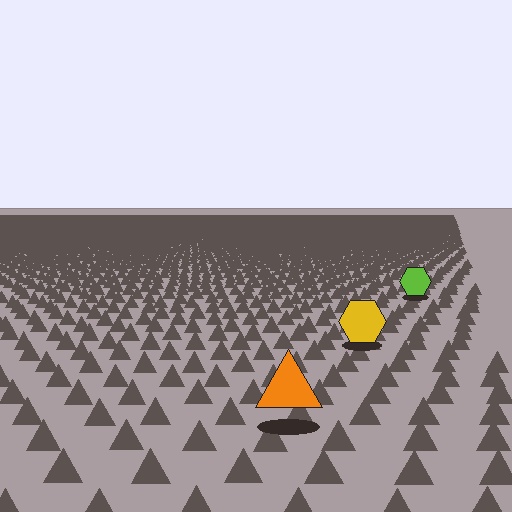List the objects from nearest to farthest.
From nearest to farthest: the orange triangle, the yellow hexagon, the lime hexagon.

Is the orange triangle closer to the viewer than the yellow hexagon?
Yes. The orange triangle is closer — you can tell from the texture gradient: the ground texture is coarser near it.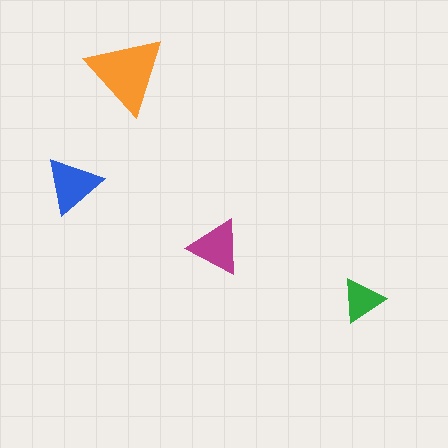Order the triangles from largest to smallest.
the orange one, the blue one, the magenta one, the green one.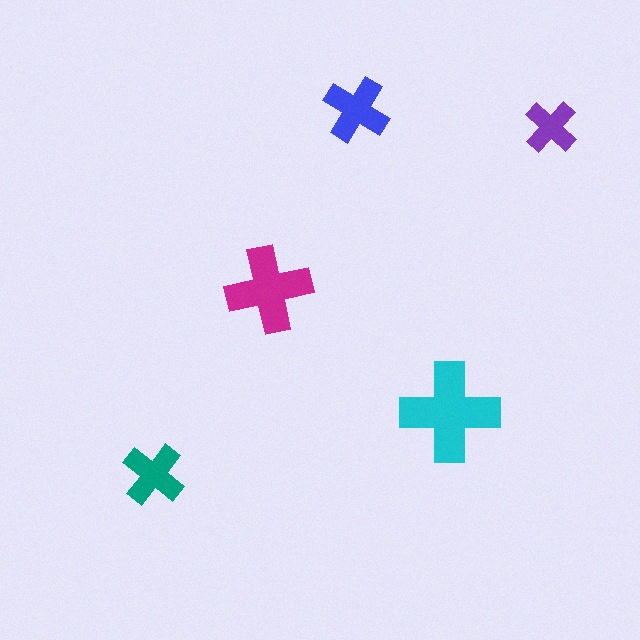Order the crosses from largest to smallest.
the cyan one, the magenta one, the blue one, the teal one, the purple one.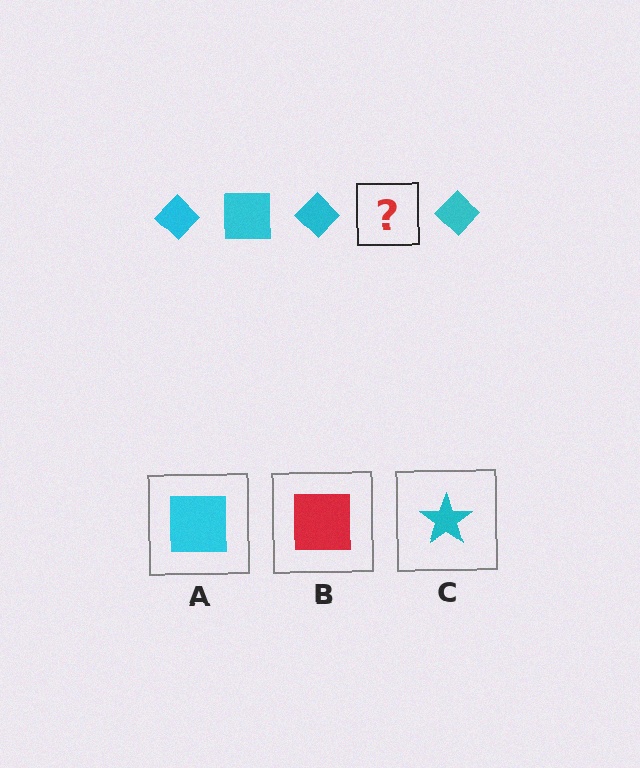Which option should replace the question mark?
Option A.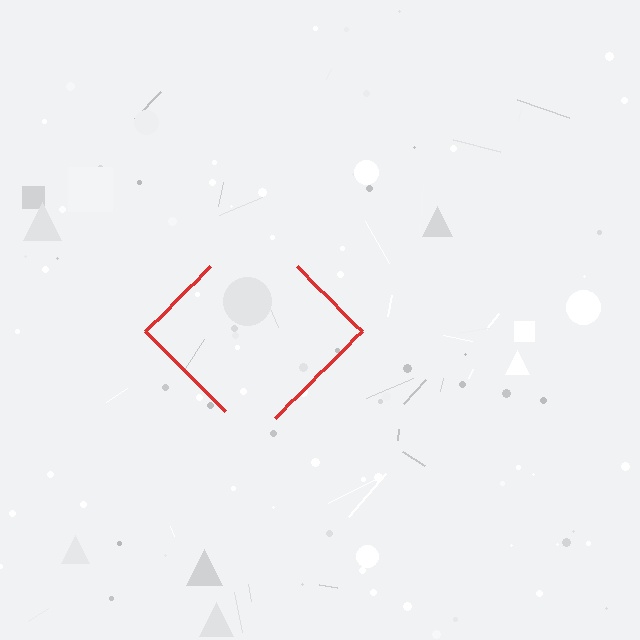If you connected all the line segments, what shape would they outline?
They would outline a diamond.